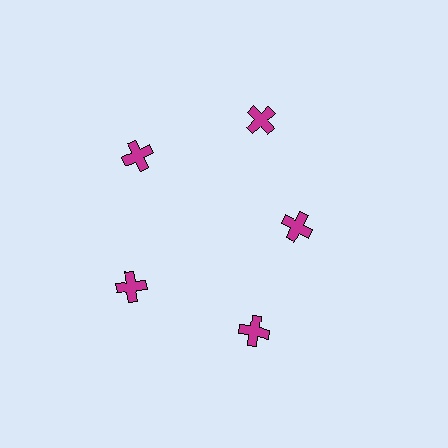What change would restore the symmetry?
The symmetry would be restored by moving it outward, back onto the ring so that all 5 crosses sit at equal angles and equal distance from the center.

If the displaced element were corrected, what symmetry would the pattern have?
It would have 5-fold rotational symmetry — the pattern would map onto itself every 72 degrees.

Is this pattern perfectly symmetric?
No. The 5 magenta crosses are arranged in a ring, but one element near the 3 o'clock position is pulled inward toward the center, breaking the 5-fold rotational symmetry.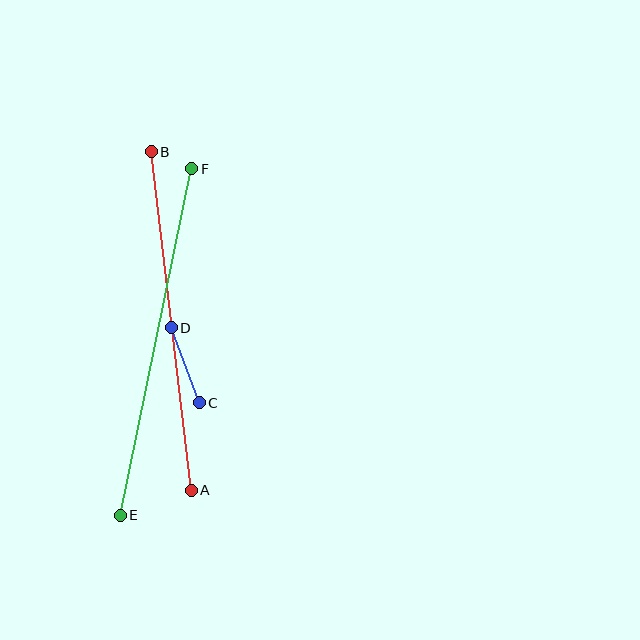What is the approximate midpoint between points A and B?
The midpoint is at approximately (171, 321) pixels.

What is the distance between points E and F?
The distance is approximately 354 pixels.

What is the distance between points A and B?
The distance is approximately 341 pixels.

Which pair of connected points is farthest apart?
Points E and F are farthest apart.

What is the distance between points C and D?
The distance is approximately 80 pixels.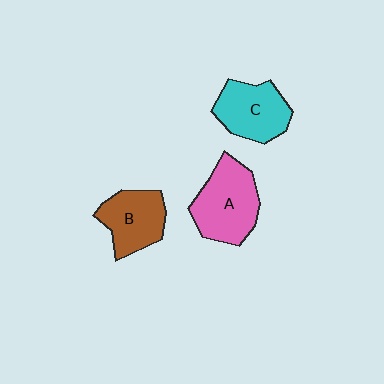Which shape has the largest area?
Shape A (pink).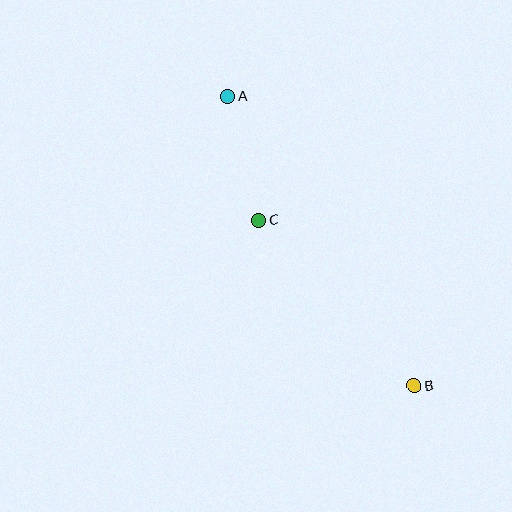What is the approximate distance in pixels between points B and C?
The distance between B and C is approximately 227 pixels.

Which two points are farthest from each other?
Points A and B are farthest from each other.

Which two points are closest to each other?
Points A and C are closest to each other.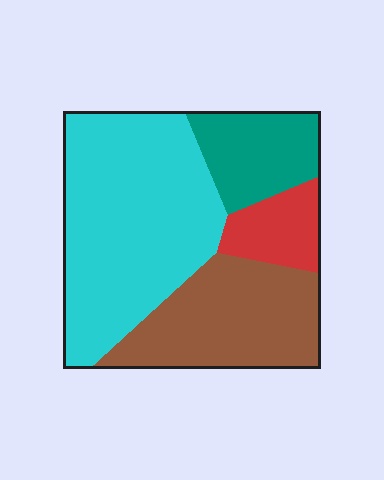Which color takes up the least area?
Red, at roughly 10%.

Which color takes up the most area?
Cyan, at roughly 45%.